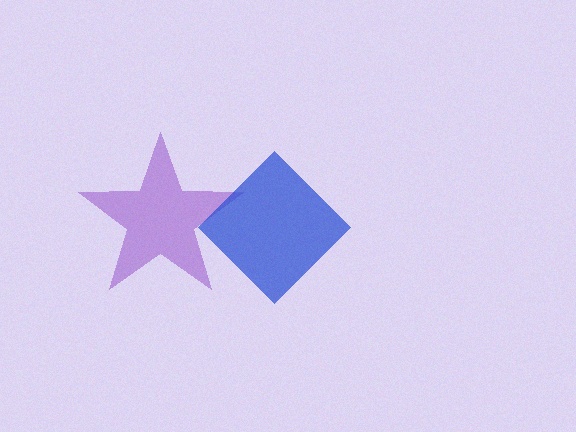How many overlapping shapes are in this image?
There are 2 overlapping shapes in the image.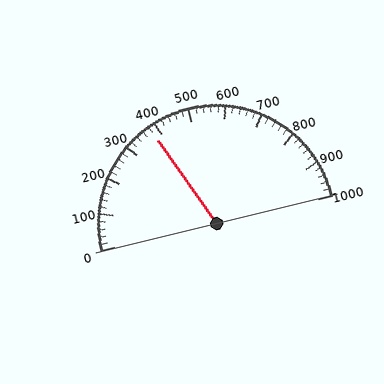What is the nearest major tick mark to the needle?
The nearest major tick mark is 400.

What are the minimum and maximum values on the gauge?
The gauge ranges from 0 to 1000.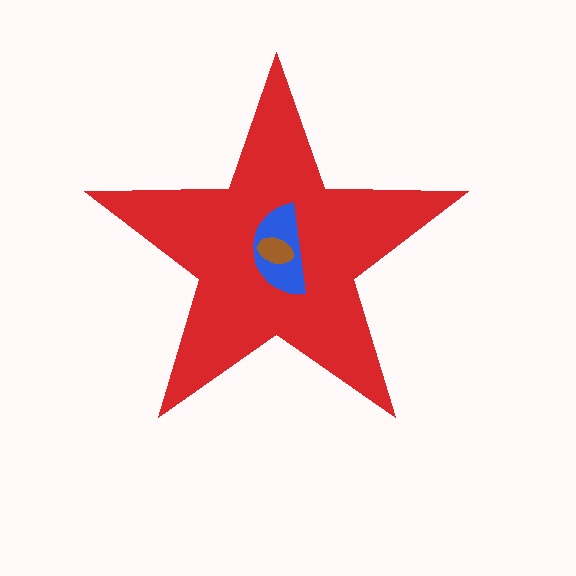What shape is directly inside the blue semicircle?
The brown ellipse.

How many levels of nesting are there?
3.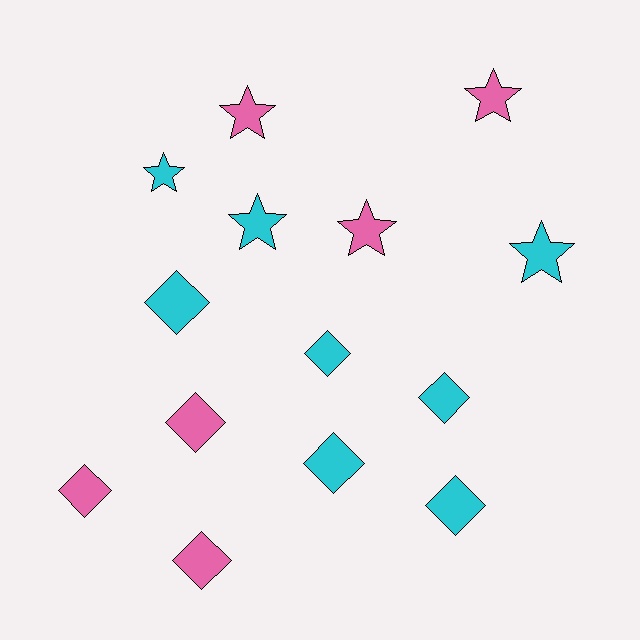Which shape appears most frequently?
Diamond, with 8 objects.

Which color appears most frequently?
Cyan, with 8 objects.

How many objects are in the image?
There are 14 objects.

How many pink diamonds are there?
There are 3 pink diamonds.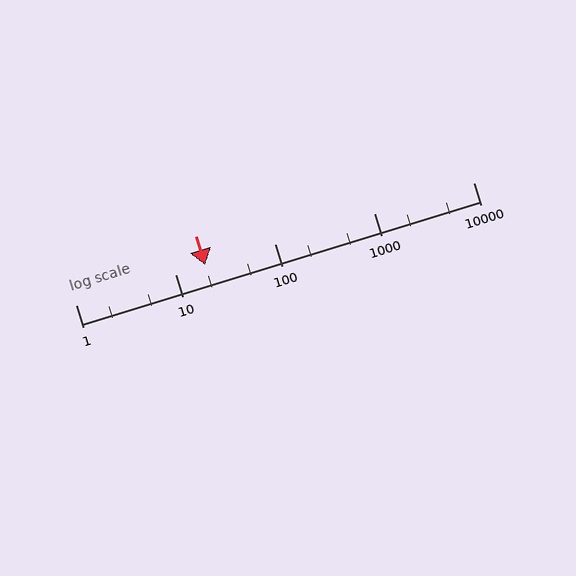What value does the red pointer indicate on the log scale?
The pointer indicates approximately 20.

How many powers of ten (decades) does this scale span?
The scale spans 4 decades, from 1 to 10000.